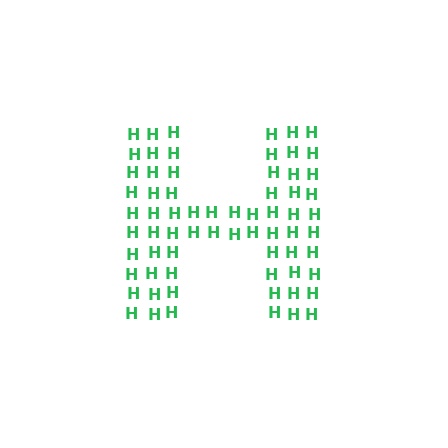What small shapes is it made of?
It is made of small letter H's.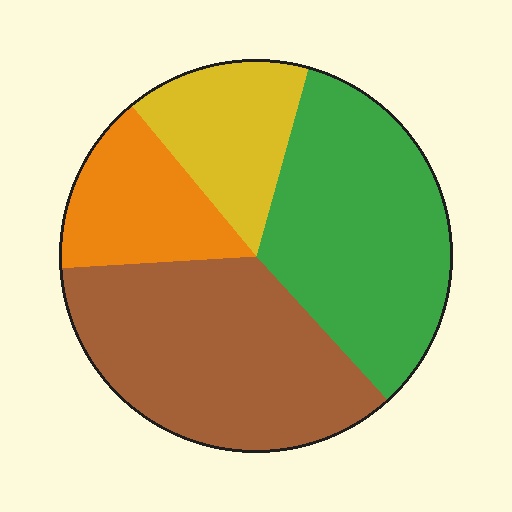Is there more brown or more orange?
Brown.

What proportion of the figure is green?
Green takes up about one third (1/3) of the figure.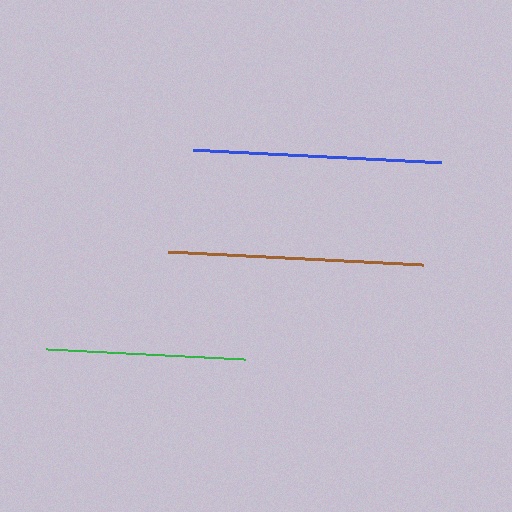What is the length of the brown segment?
The brown segment is approximately 255 pixels long.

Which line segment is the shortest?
The green line is the shortest at approximately 199 pixels.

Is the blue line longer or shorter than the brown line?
The brown line is longer than the blue line.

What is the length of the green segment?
The green segment is approximately 199 pixels long.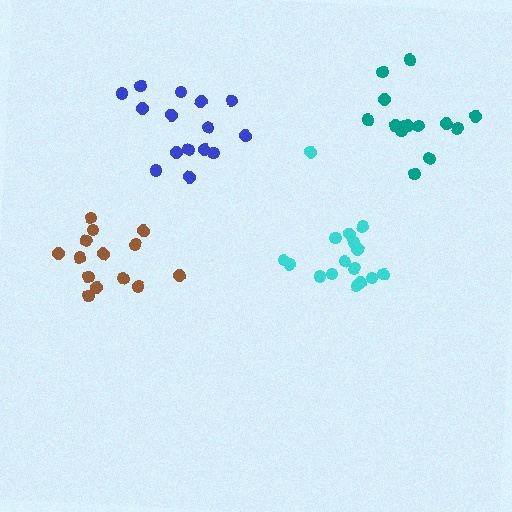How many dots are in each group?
Group 1: 15 dots, Group 2: 14 dots, Group 3: 16 dots, Group 4: 14 dots (59 total).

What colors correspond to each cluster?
The clusters are colored: blue, teal, cyan, brown.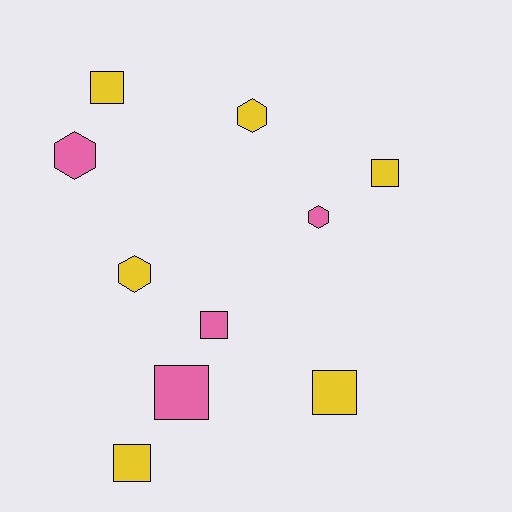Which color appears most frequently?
Yellow, with 6 objects.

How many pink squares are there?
There are 2 pink squares.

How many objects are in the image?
There are 10 objects.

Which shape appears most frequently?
Square, with 6 objects.